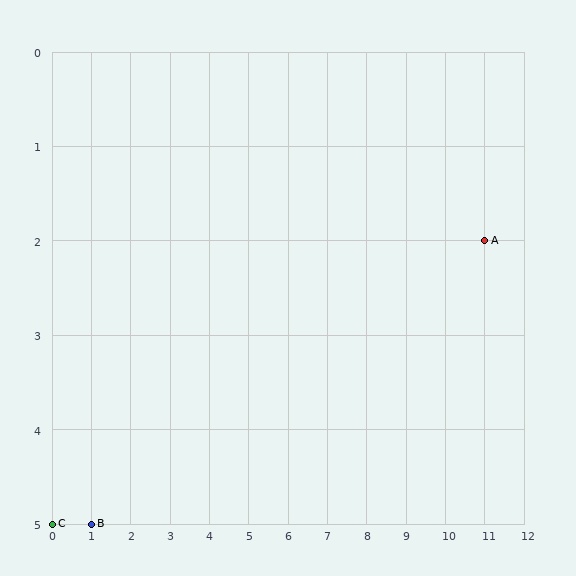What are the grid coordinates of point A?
Point A is at grid coordinates (11, 2).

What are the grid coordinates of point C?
Point C is at grid coordinates (0, 5).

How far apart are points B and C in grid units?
Points B and C are 1 column apart.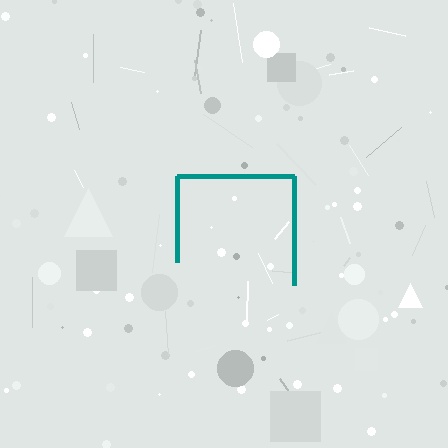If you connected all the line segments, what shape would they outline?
They would outline a square.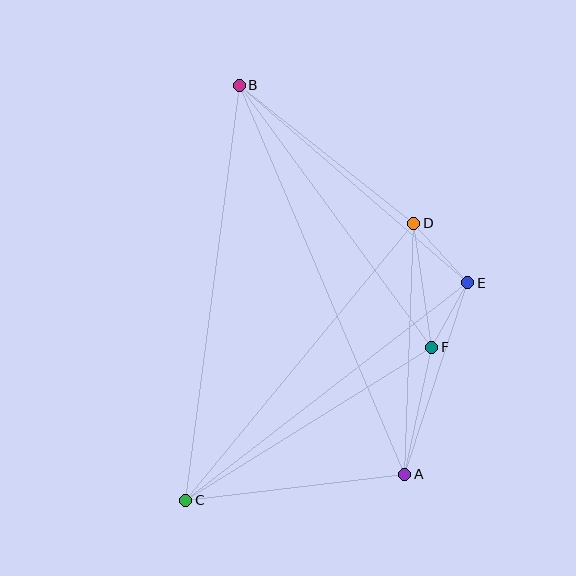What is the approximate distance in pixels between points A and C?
The distance between A and C is approximately 220 pixels.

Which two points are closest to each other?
Points E and F are closest to each other.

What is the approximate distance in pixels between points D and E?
The distance between D and E is approximately 80 pixels.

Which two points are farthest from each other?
Points A and B are farthest from each other.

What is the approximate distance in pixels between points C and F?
The distance between C and F is approximately 290 pixels.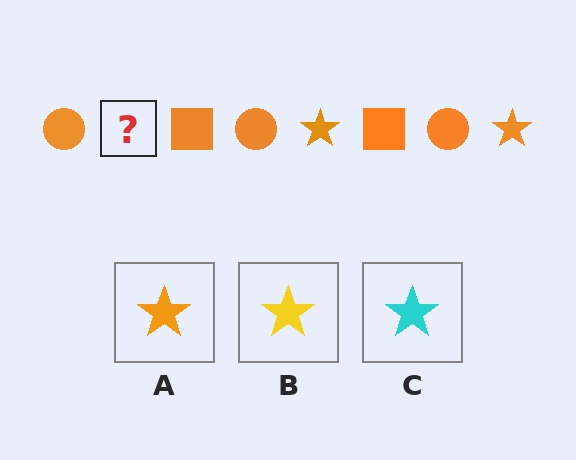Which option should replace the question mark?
Option A.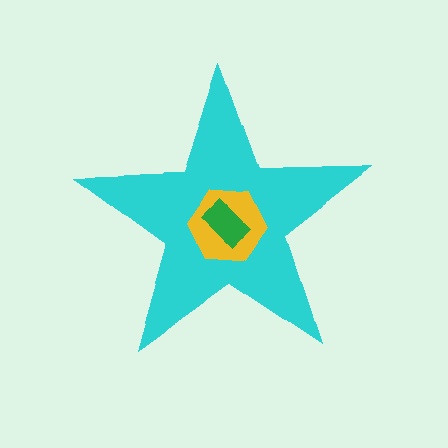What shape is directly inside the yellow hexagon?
The green rectangle.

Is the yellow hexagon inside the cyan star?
Yes.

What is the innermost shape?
The green rectangle.